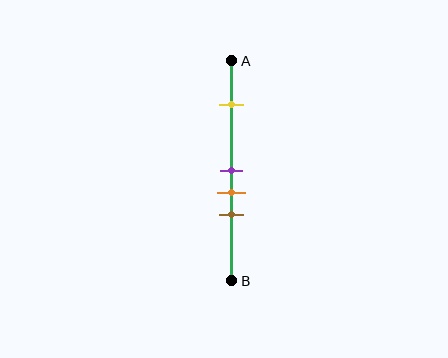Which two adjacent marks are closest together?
The purple and orange marks are the closest adjacent pair.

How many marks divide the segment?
There are 4 marks dividing the segment.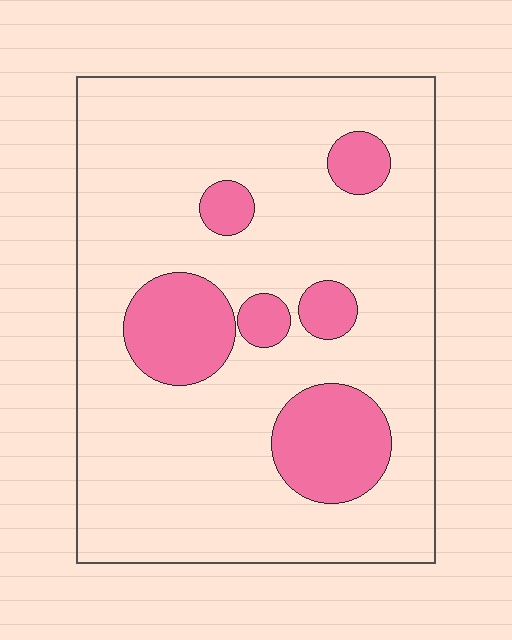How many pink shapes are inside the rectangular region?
6.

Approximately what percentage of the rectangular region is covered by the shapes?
Approximately 20%.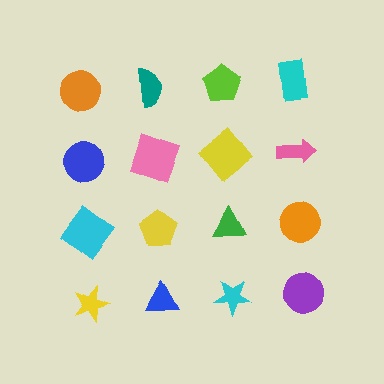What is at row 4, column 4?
A purple circle.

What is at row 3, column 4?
An orange circle.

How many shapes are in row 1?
4 shapes.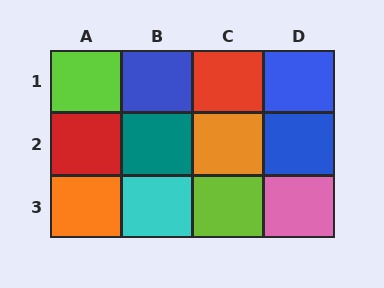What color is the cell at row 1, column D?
Blue.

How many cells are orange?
2 cells are orange.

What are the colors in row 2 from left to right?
Red, teal, orange, blue.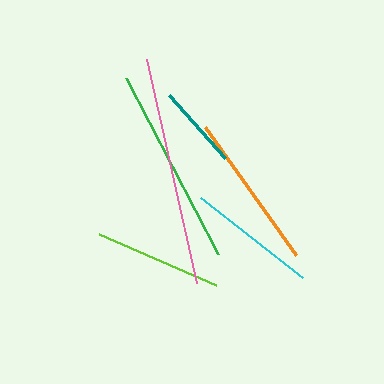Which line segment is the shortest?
The teal line is the shortest at approximately 84 pixels.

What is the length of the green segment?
The green segment is approximately 199 pixels long.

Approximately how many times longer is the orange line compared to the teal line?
The orange line is approximately 1.9 times the length of the teal line.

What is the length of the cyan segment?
The cyan segment is approximately 130 pixels long.